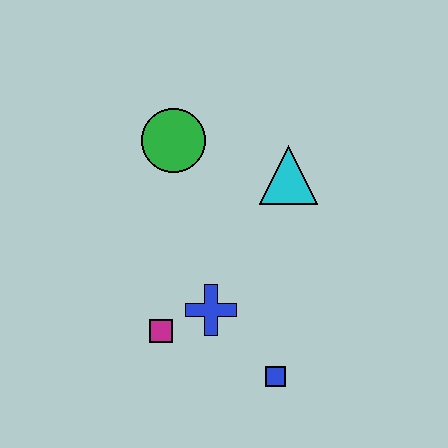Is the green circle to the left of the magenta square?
No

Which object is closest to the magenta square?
The blue cross is closest to the magenta square.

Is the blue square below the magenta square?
Yes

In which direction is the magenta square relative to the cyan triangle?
The magenta square is below the cyan triangle.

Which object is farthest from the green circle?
The blue square is farthest from the green circle.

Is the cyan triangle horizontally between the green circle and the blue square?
No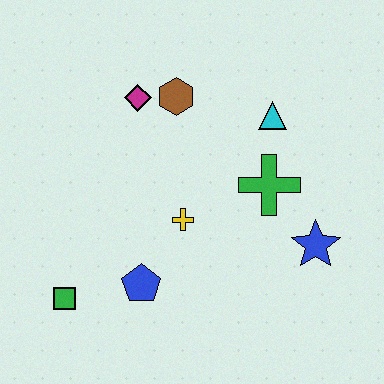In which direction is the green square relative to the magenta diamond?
The green square is below the magenta diamond.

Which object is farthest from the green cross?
The green square is farthest from the green cross.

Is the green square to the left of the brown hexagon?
Yes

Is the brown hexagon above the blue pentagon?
Yes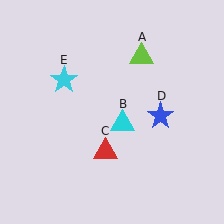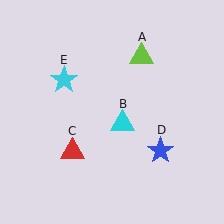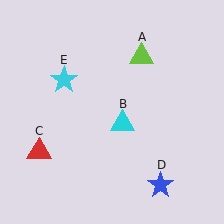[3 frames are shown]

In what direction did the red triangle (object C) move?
The red triangle (object C) moved left.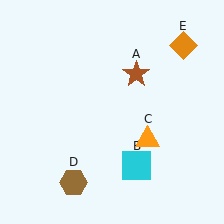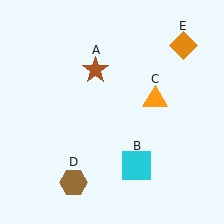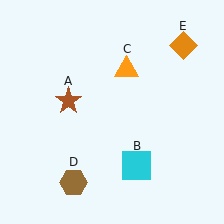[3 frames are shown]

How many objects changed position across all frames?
2 objects changed position: brown star (object A), orange triangle (object C).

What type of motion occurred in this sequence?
The brown star (object A), orange triangle (object C) rotated counterclockwise around the center of the scene.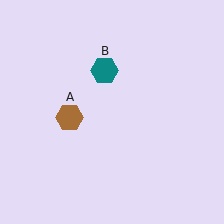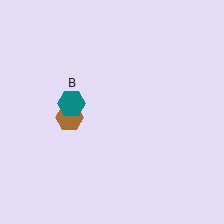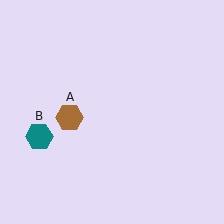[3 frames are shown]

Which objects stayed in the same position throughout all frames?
Brown hexagon (object A) remained stationary.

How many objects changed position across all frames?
1 object changed position: teal hexagon (object B).